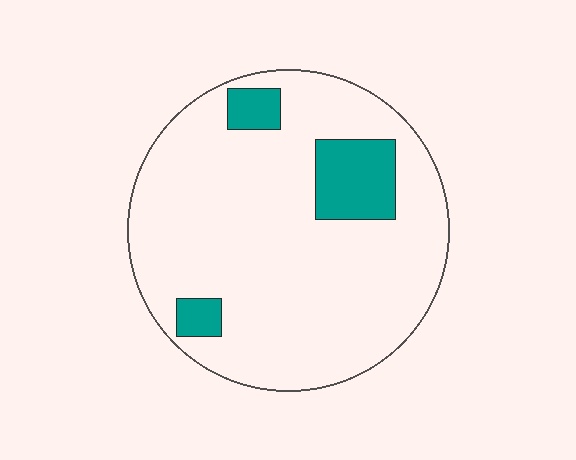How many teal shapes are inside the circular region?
3.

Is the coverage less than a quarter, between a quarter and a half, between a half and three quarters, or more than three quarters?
Less than a quarter.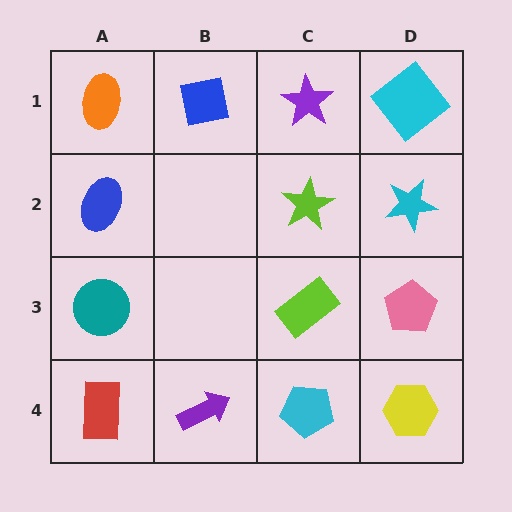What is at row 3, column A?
A teal circle.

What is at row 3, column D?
A pink pentagon.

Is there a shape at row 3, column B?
No, that cell is empty.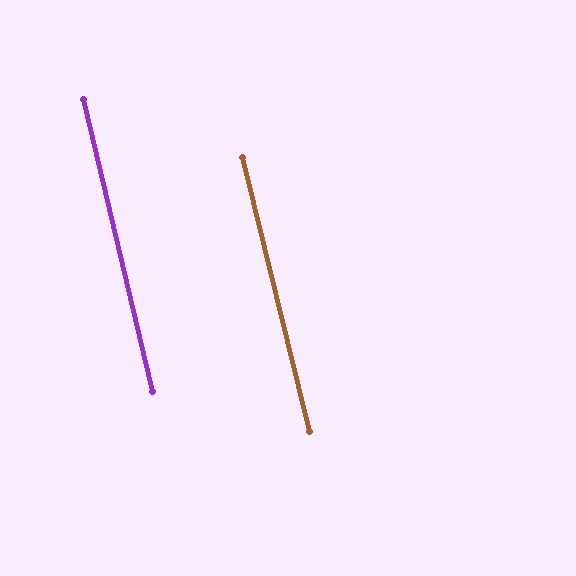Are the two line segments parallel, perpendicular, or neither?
Parallel — their directions differ by only 0.5°.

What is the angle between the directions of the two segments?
Approximately 1 degree.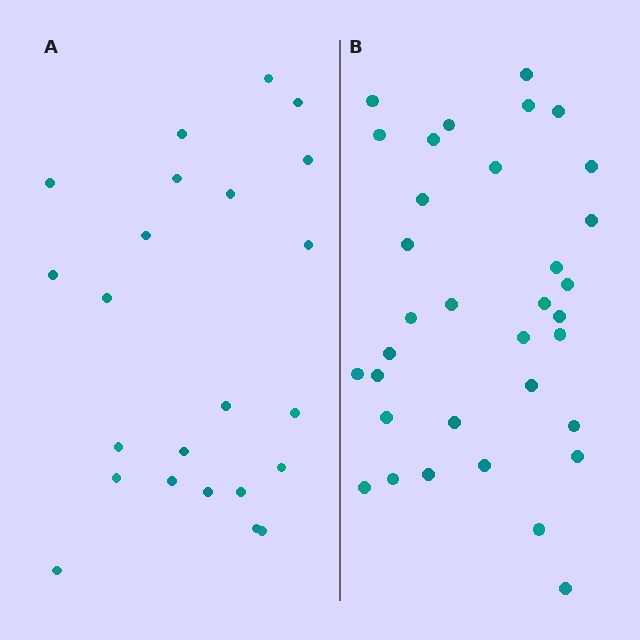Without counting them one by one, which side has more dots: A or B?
Region B (the right region) has more dots.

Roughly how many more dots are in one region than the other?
Region B has roughly 12 or so more dots than region A.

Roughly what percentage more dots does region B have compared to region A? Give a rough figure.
About 50% more.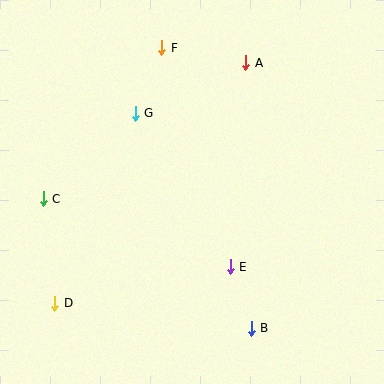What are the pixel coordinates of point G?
Point G is at (135, 113).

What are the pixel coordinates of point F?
Point F is at (162, 48).